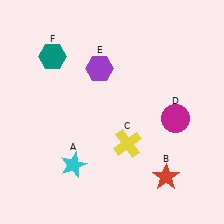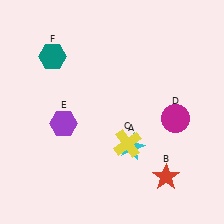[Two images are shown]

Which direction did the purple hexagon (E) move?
The purple hexagon (E) moved down.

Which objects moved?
The objects that moved are: the cyan star (A), the purple hexagon (E).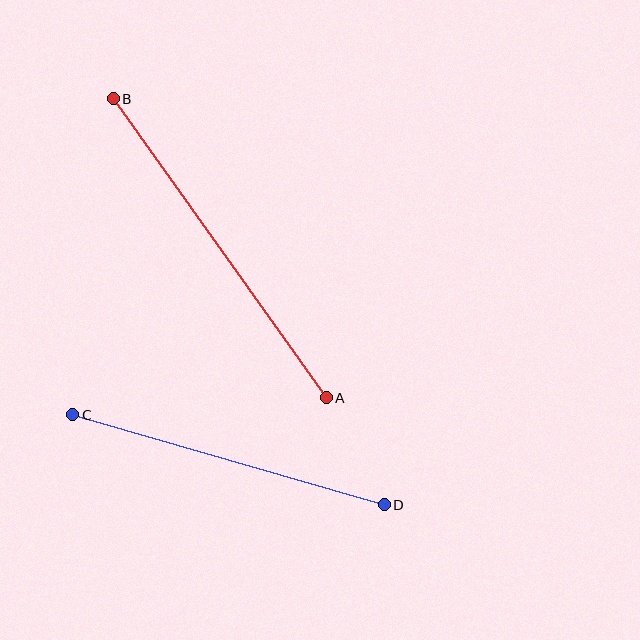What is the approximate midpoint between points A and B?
The midpoint is at approximately (220, 248) pixels.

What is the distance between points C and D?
The distance is approximately 324 pixels.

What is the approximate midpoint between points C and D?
The midpoint is at approximately (229, 460) pixels.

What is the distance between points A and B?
The distance is approximately 367 pixels.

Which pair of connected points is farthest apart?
Points A and B are farthest apart.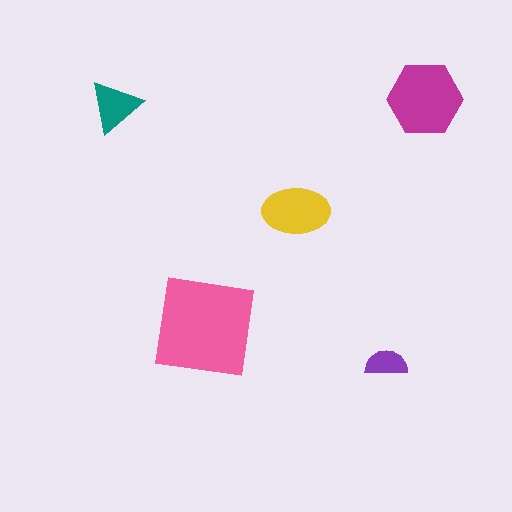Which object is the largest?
The pink square.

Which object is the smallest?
The purple semicircle.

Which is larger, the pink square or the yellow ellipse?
The pink square.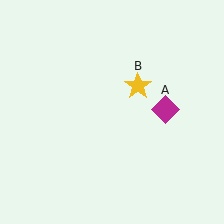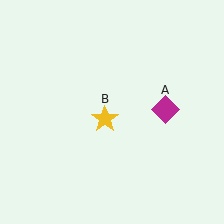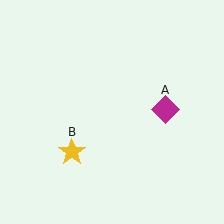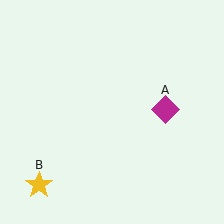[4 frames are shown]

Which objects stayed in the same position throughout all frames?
Magenta diamond (object A) remained stationary.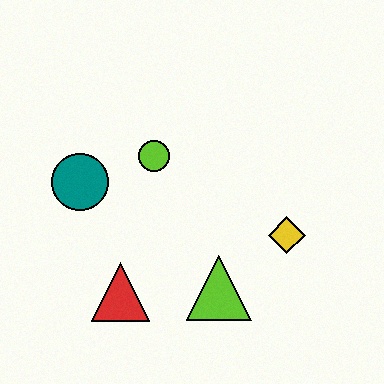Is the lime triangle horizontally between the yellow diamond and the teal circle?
Yes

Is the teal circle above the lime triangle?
Yes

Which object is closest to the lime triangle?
The yellow diamond is closest to the lime triangle.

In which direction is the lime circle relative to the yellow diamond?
The lime circle is to the left of the yellow diamond.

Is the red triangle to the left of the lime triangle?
Yes